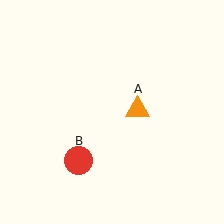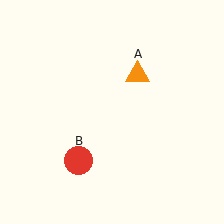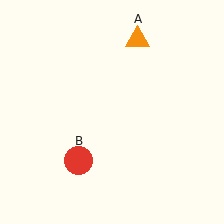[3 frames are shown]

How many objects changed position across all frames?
1 object changed position: orange triangle (object A).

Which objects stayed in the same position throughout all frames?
Red circle (object B) remained stationary.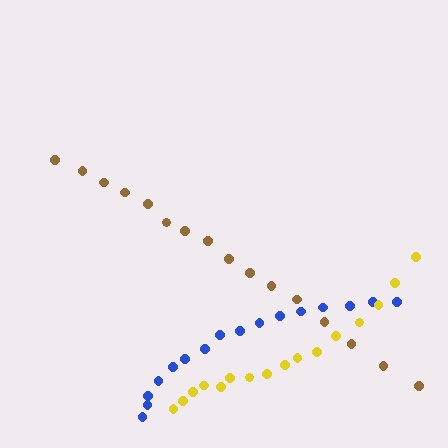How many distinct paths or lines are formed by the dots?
There are 3 distinct paths.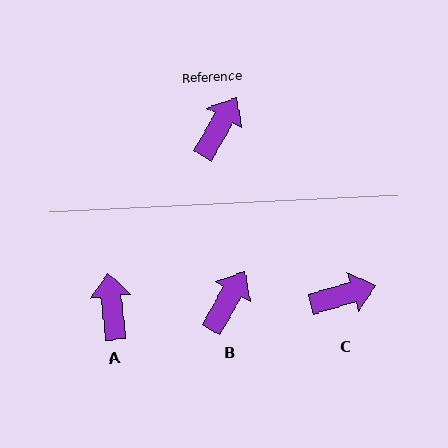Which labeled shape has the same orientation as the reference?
B.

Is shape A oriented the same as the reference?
No, it is off by about 36 degrees.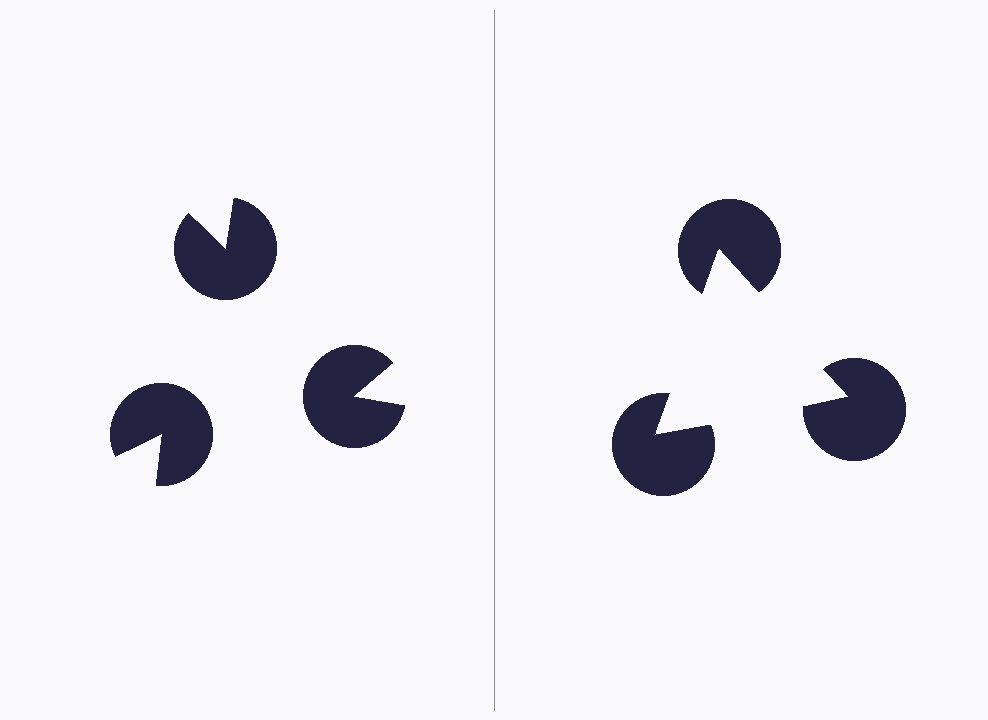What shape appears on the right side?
An illusory triangle.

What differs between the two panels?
The pac-man discs are positioned identically on both sides; only the wedge orientations differ. On the right they align to a triangle; on the left they are misaligned.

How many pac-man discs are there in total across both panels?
6 — 3 on each side.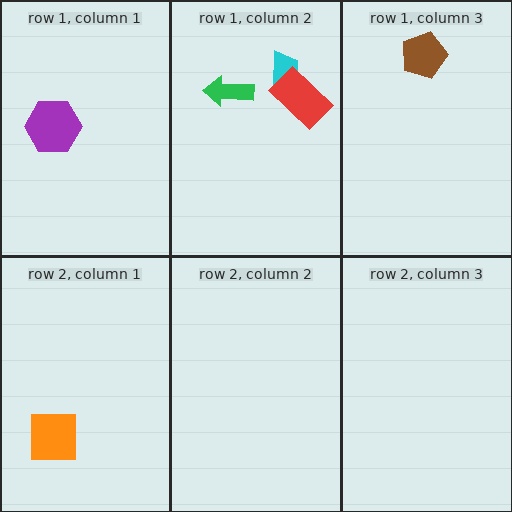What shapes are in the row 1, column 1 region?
The purple hexagon.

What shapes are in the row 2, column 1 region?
The orange square.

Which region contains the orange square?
The row 2, column 1 region.